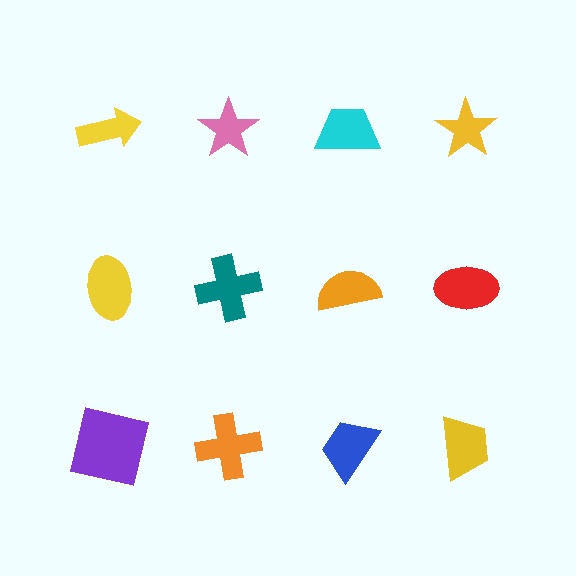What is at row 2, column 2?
A teal cross.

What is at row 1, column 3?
A cyan trapezoid.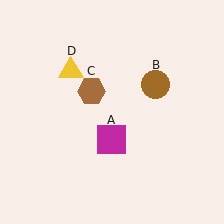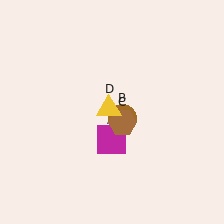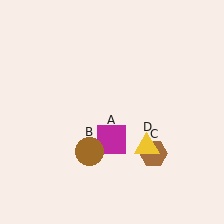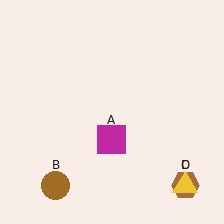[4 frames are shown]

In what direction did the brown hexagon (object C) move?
The brown hexagon (object C) moved down and to the right.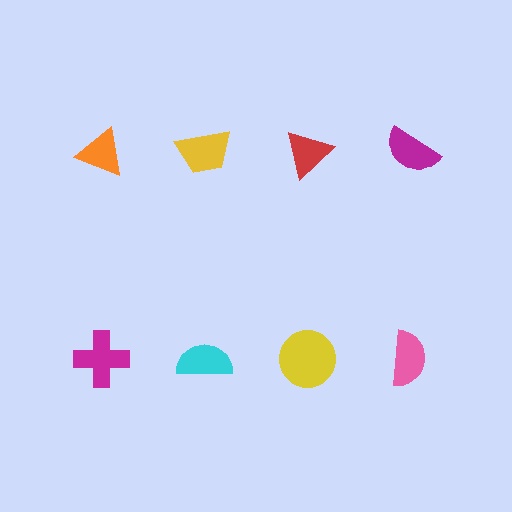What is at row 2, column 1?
A magenta cross.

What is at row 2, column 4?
A pink semicircle.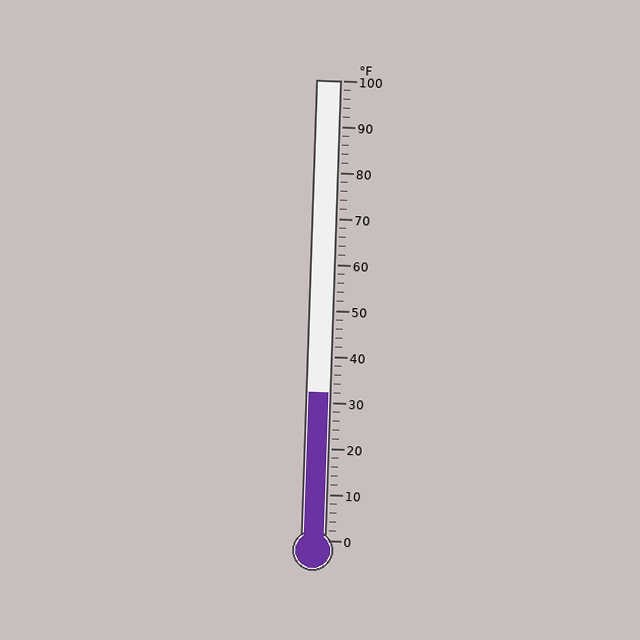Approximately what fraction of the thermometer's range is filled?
The thermometer is filled to approximately 30% of its range.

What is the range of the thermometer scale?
The thermometer scale ranges from 0°F to 100°F.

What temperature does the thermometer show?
The thermometer shows approximately 32°F.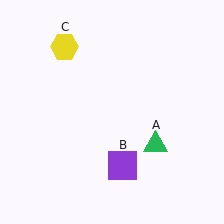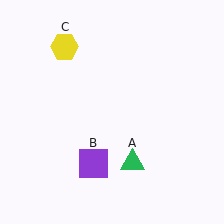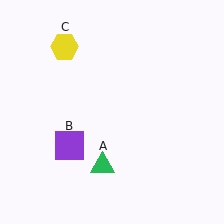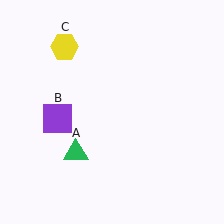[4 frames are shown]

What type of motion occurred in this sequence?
The green triangle (object A), purple square (object B) rotated clockwise around the center of the scene.